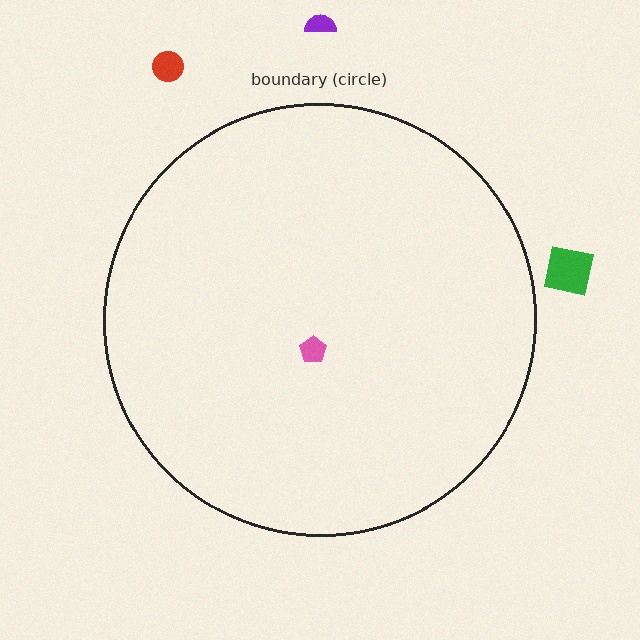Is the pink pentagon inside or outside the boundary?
Inside.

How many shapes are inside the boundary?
1 inside, 3 outside.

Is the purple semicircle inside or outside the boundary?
Outside.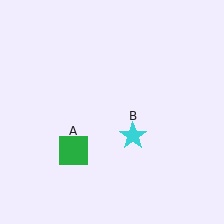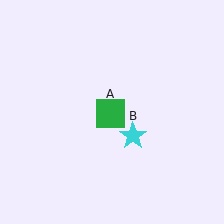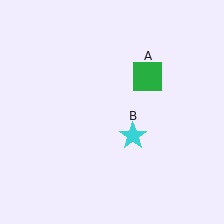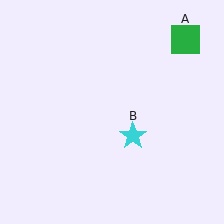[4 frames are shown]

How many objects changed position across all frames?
1 object changed position: green square (object A).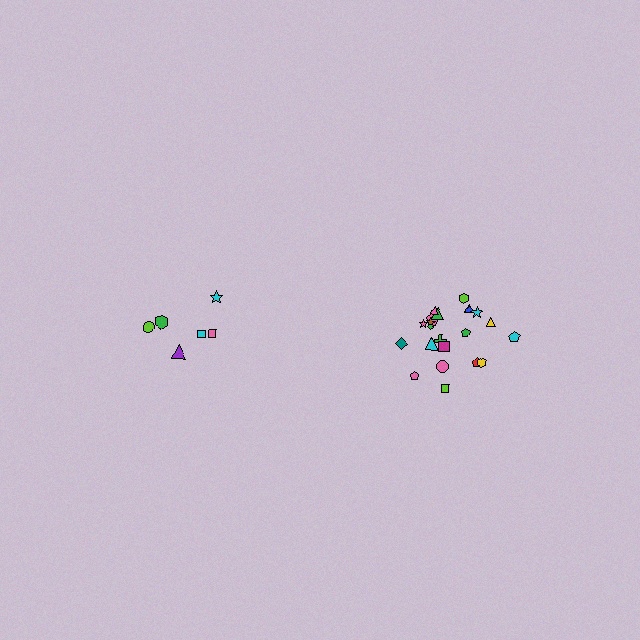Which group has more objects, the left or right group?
The right group.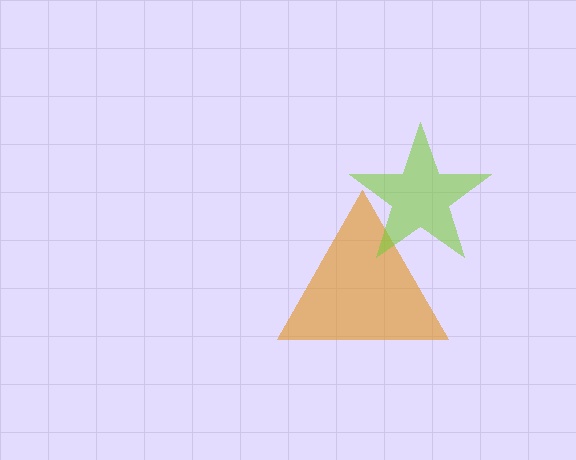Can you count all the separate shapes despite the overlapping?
Yes, there are 2 separate shapes.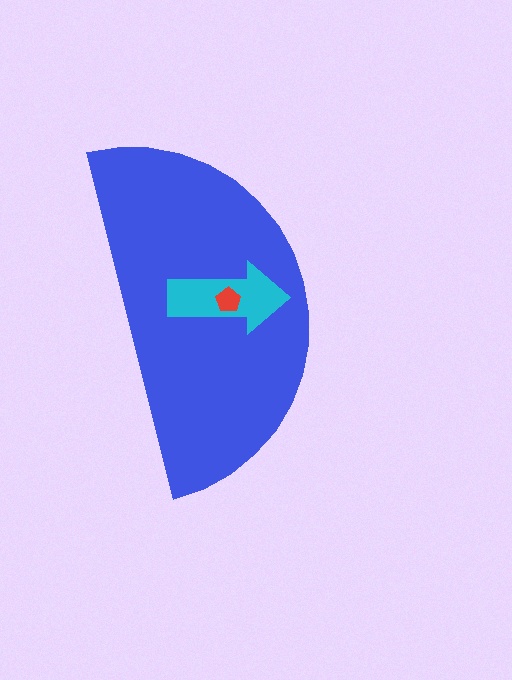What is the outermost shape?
The blue semicircle.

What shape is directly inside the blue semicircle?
The cyan arrow.